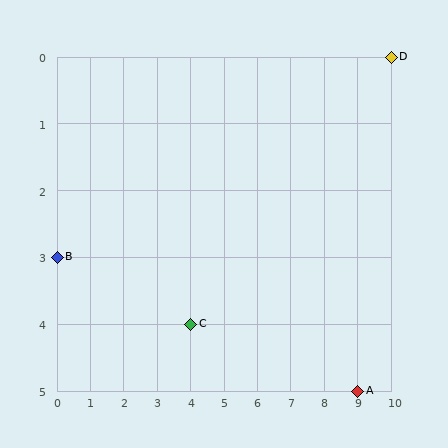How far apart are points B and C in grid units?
Points B and C are 4 columns and 1 row apart (about 4.1 grid units diagonally).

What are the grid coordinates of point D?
Point D is at grid coordinates (10, 0).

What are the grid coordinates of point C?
Point C is at grid coordinates (4, 4).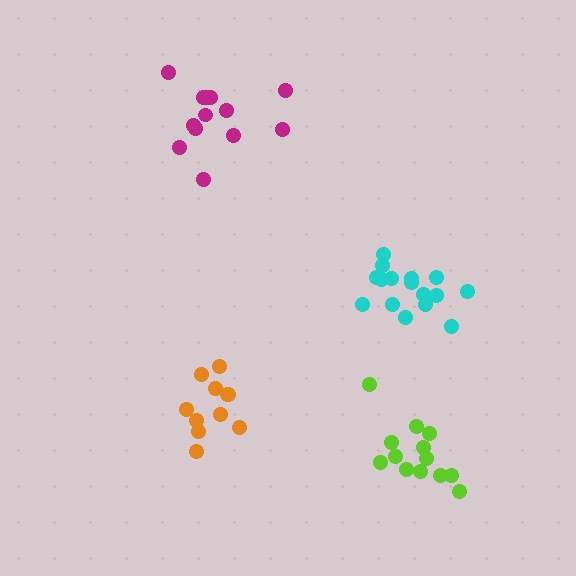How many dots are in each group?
Group 1: 11 dots, Group 2: 13 dots, Group 3: 16 dots, Group 4: 13 dots (53 total).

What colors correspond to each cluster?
The clusters are colored: orange, magenta, cyan, lime.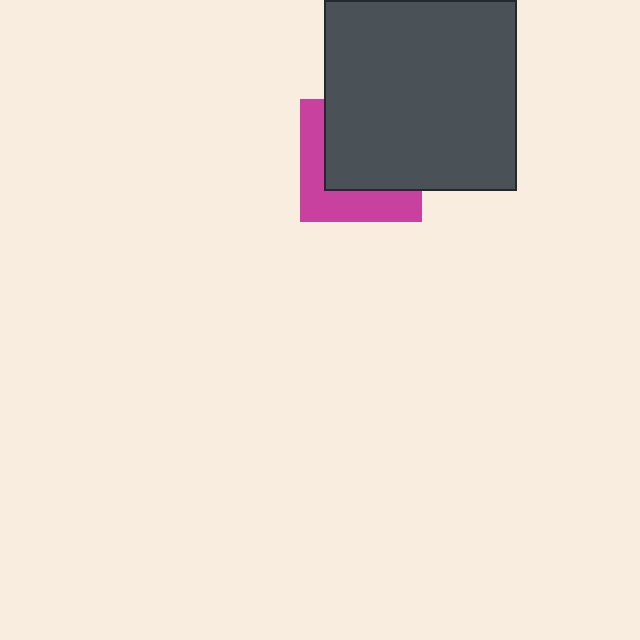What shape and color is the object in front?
The object in front is a dark gray square.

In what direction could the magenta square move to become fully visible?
The magenta square could move toward the lower-left. That would shift it out from behind the dark gray square entirely.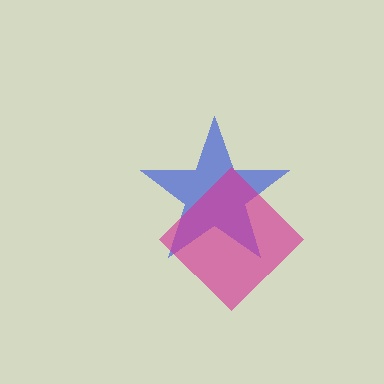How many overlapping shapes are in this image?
There are 2 overlapping shapes in the image.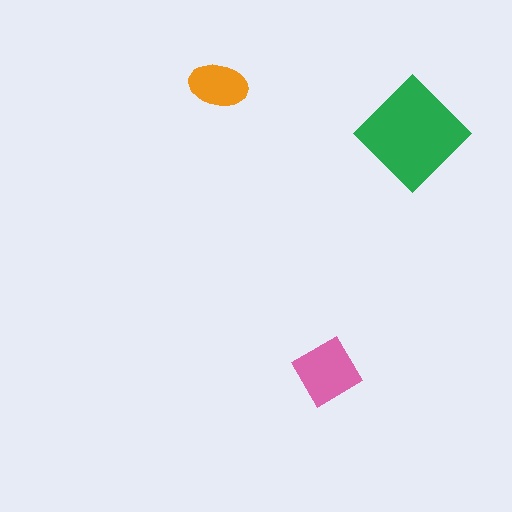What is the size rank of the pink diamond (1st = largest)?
2nd.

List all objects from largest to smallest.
The green diamond, the pink diamond, the orange ellipse.